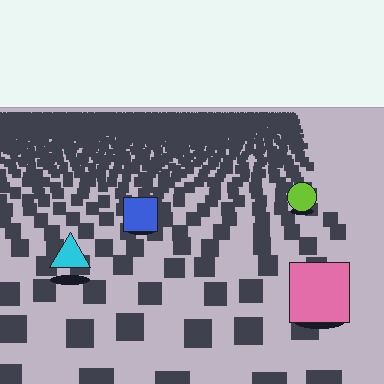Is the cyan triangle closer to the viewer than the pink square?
No. The pink square is closer — you can tell from the texture gradient: the ground texture is coarser near it.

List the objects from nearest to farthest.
From nearest to farthest: the pink square, the cyan triangle, the blue square, the lime circle.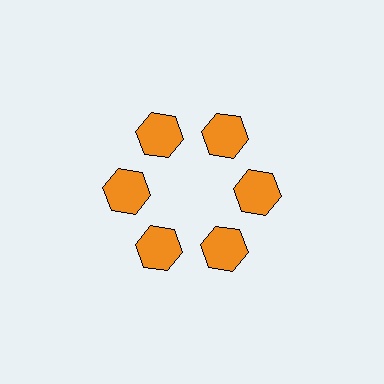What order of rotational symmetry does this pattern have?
This pattern has 6-fold rotational symmetry.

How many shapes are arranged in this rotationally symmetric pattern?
There are 6 shapes, arranged in 6 groups of 1.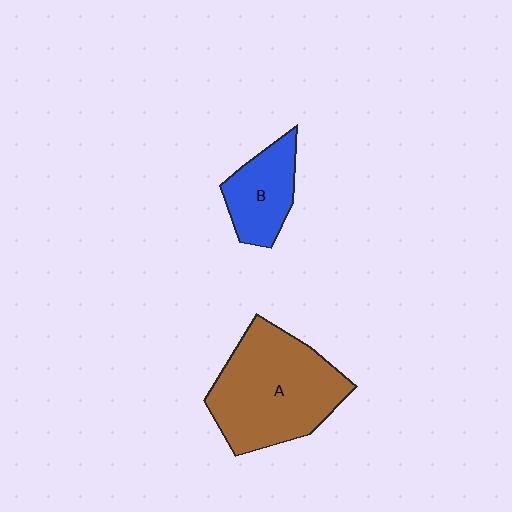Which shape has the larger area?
Shape A (brown).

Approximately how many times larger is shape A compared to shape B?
Approximately 2.2 times.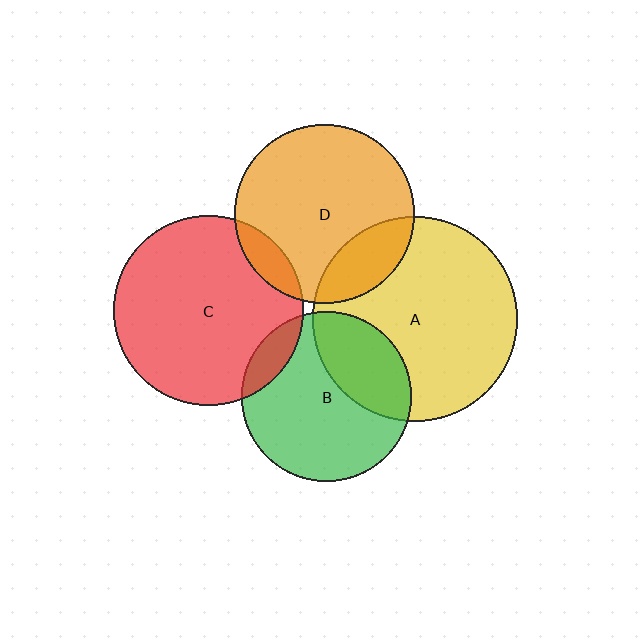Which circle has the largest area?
Circle A (yellow).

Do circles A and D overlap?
Yes.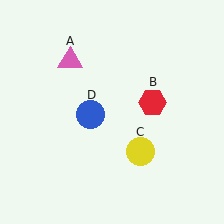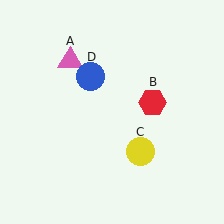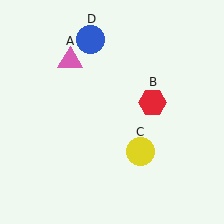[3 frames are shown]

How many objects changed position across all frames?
1 object changed position: blue circle (object D).